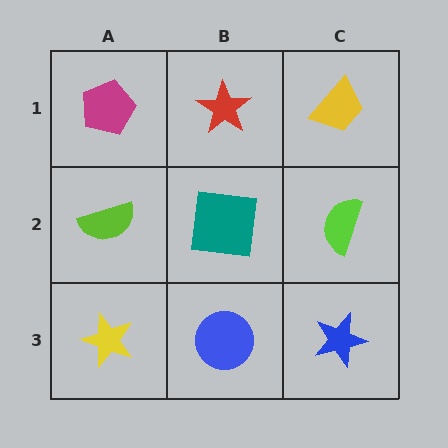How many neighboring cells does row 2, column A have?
3.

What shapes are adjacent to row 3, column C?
A lime semicircle (row 2, column C), a blue circle (row 3, column B).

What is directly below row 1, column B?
A teal square.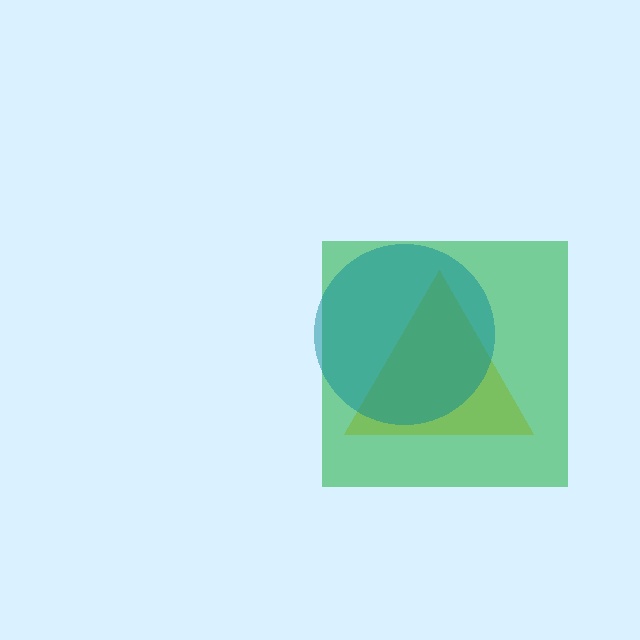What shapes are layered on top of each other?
The layered shapes are: a yellow triangle, a green square, a teal circle.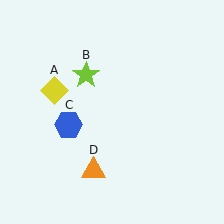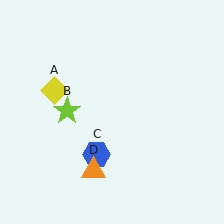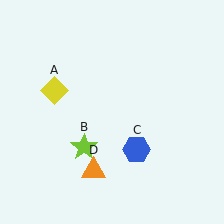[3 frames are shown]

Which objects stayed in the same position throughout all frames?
Yellow diamond (object A) and orange triangle (object D) remained stationary.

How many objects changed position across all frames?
2 objects changed position: lime star (object B), blue hexagon (object C).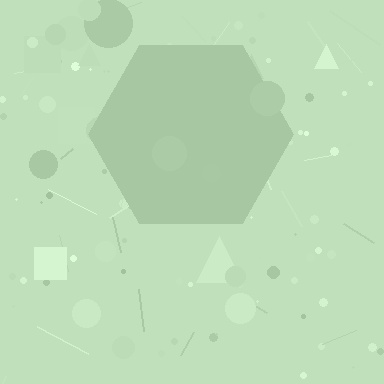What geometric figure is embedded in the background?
A hexagon is embedded in the background.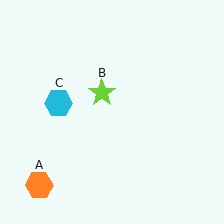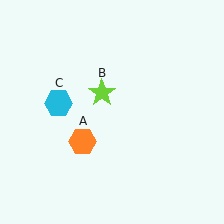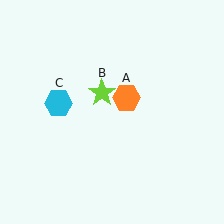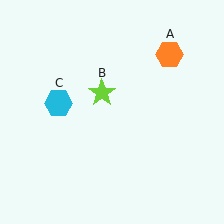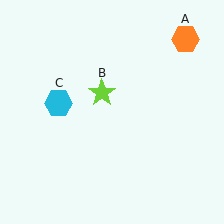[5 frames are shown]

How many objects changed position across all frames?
1 object changed position: orange hexagon (object A).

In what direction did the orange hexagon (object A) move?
The orange hexagon (object A) moved up and to the right.